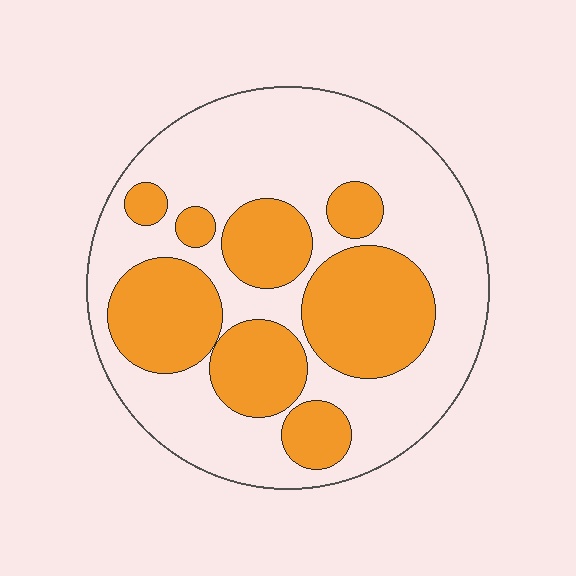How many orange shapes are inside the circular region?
8.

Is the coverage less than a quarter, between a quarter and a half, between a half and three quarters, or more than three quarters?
Between a quarter and a half.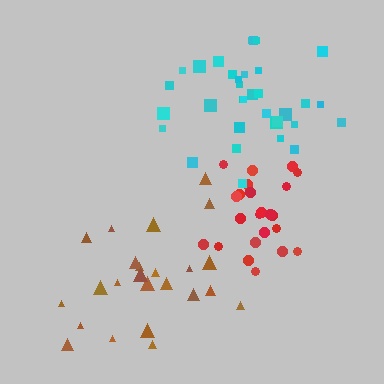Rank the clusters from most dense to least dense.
red, cyan, brown.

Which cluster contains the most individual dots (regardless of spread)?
Cyan (34).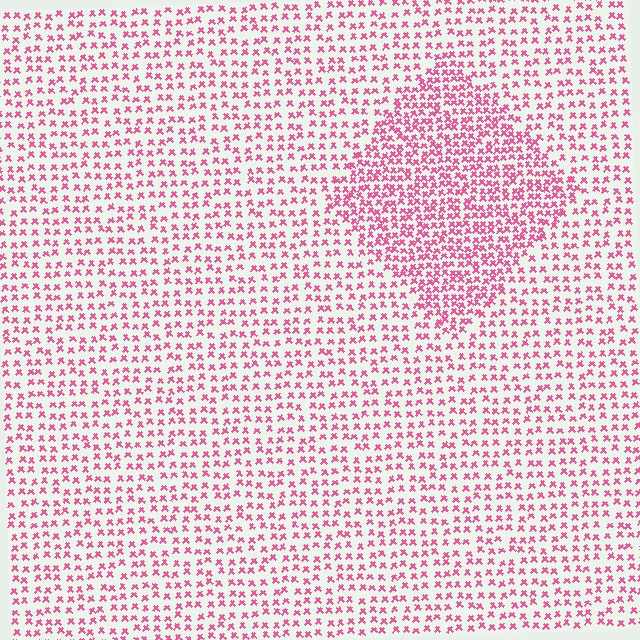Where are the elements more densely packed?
The elements are more densely packed inside the diamond boundary.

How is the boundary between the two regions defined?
The boundary is defined by a change in element density (approximately 1.8x ratio). All elements are the same color, size, and shape.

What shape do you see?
I see a diamond.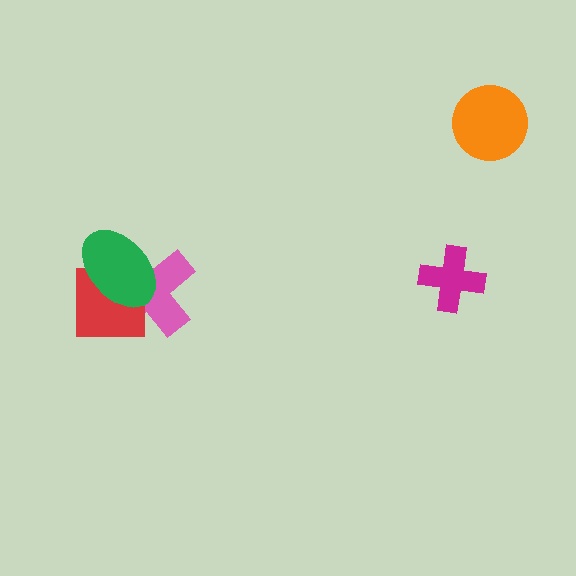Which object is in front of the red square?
The green ellipse is in front of the red square.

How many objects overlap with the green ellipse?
2 objects overlap with the green ellipse.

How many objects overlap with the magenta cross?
0 objects overlap with the magenta cross.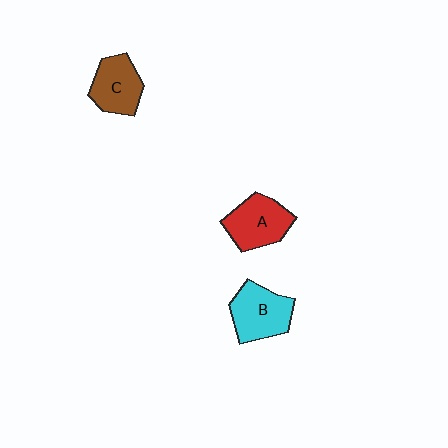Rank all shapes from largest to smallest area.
From largest to smallest: B (cyan), A (red), C (brown).